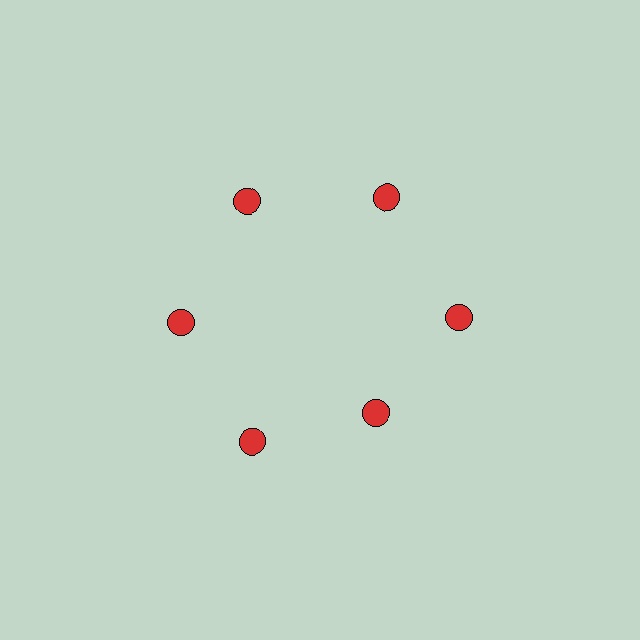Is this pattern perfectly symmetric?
No. The 6 red circles are arranged in a ring, but one element near the 5 o'clock position is pulled inward toward the center, breaking the 6-fold rotational symmetry.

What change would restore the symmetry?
The symmetry would be restored by moving it outward, back onto the ring so that all 6 circles sit at equal angles and equal distance from the center.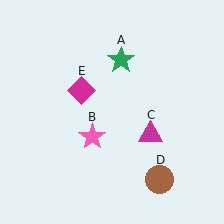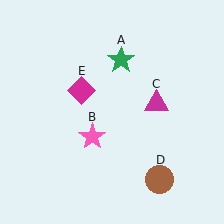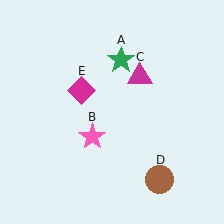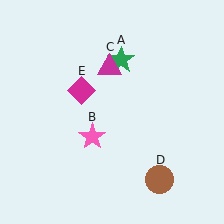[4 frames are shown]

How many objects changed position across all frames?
1 object changed position: magenta triangle (object C).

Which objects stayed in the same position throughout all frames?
Green star (object A) and pink star (object B) and brown circle (object D) and magenta diamond (object E) remained stationary.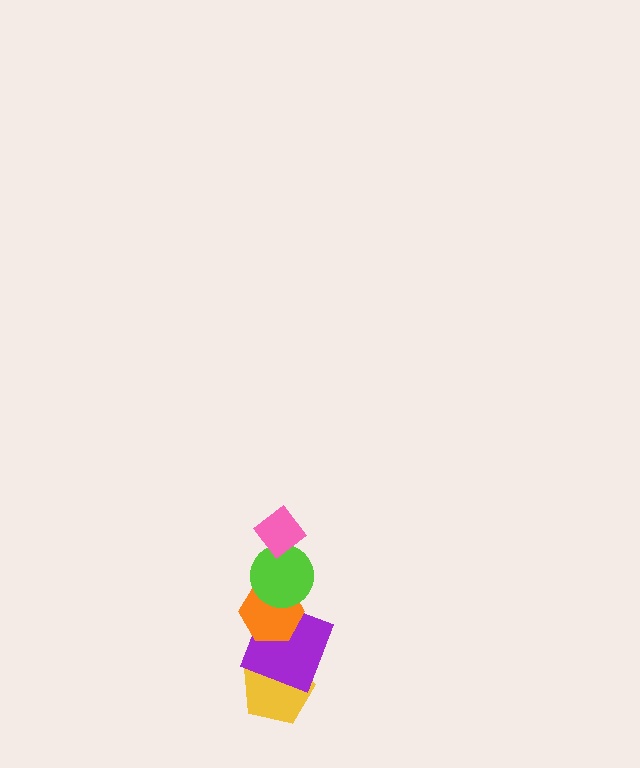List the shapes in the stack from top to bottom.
From top to bottom: the pink diamond, the lime circle, the orange hexagon, the purple square, the yellow pentagon.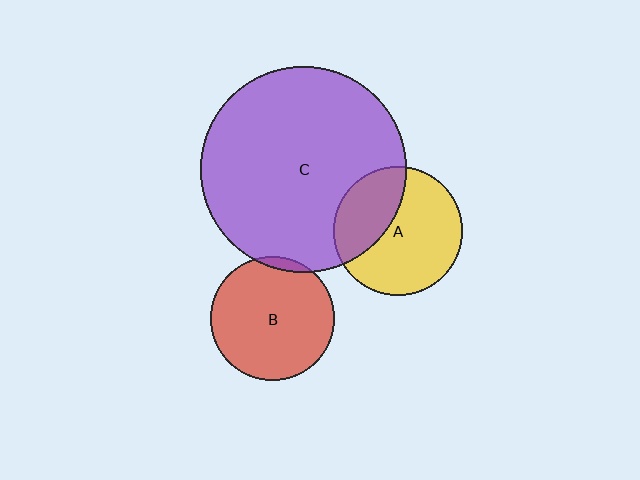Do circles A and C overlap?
Yes.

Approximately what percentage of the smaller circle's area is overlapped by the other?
Approximately 35%.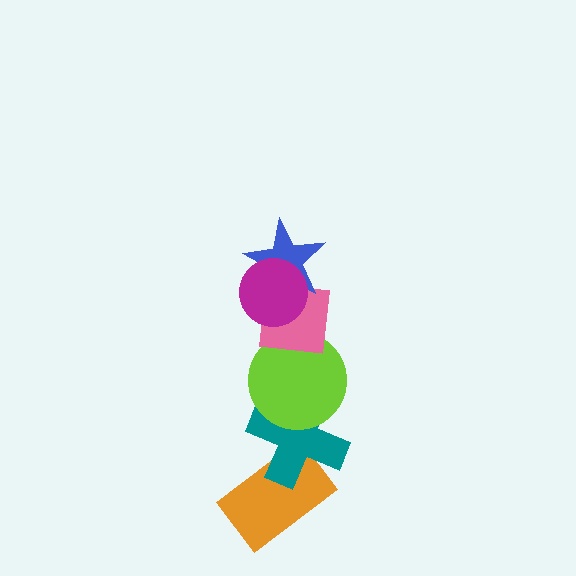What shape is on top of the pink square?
The blue star is on top of the pink square.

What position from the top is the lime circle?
The lime circle is 4th from the top.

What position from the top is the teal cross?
The teal cross is 5th from the top.